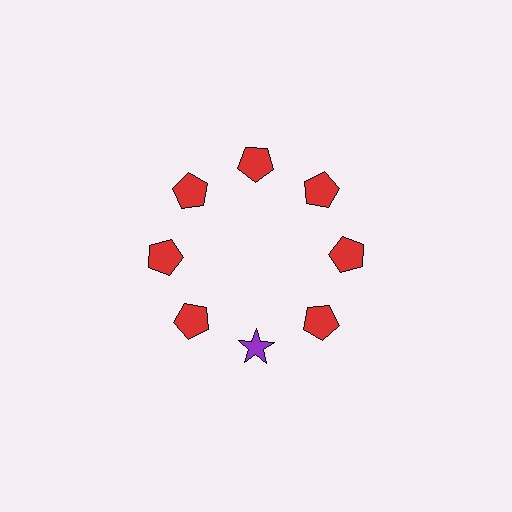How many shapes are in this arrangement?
There are 8 shapes arranged in a ring pattern.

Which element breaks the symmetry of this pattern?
The purple star at roughly the 6 o'clock position breaks the symmetry. All other shapes are red pentagons.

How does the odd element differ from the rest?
It differs in both color (purple instead of red) and shape (star instead of pentagon).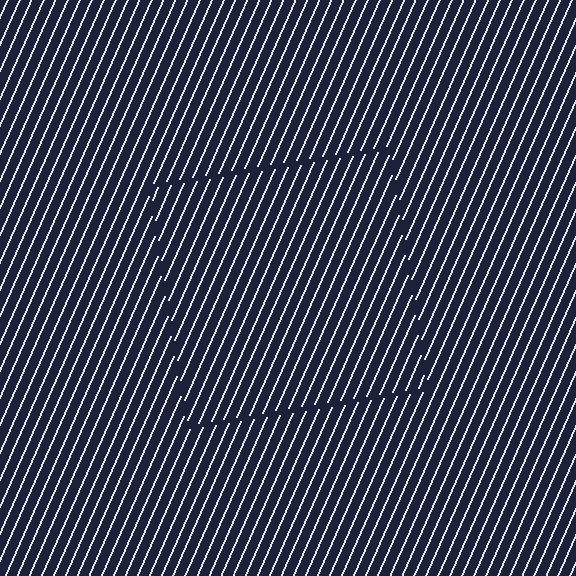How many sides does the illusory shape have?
4 sides — the line-ends trace a square.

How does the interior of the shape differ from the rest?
The interior of the shape contains the same grating, shifted by half a period — the contour is defined by the phase discontinuity where line-ends from the inner and outer gratings abut.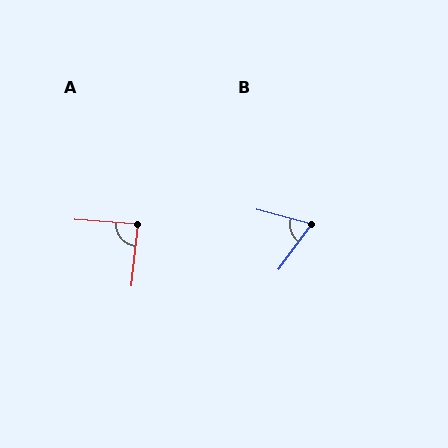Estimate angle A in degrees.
Approximately 88 degrees.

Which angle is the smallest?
B, at approximately 68 degrees.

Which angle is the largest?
A, at approximately 88 degrees.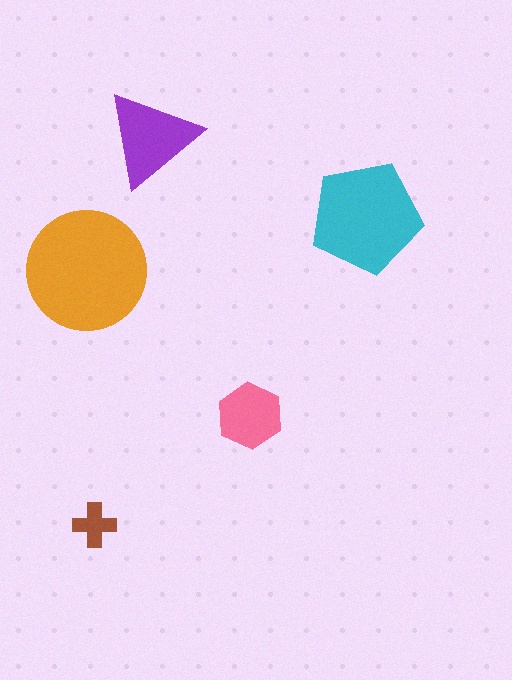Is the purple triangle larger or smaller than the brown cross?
Larger.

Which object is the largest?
The orange circle.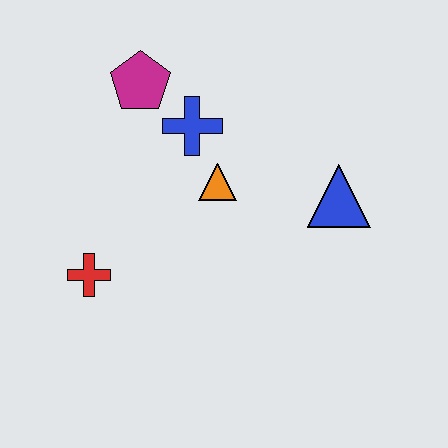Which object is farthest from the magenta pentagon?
The blue triangle is farthest from the magenta pentagon.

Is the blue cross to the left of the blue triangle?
Yes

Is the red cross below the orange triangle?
Yes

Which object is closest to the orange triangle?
The blue cross is closest to the orange triangle.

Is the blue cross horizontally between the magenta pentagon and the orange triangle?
Yes